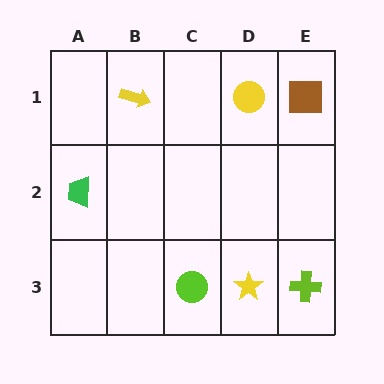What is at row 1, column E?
A brown square.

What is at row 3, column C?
A lime circle.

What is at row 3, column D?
A yellow star.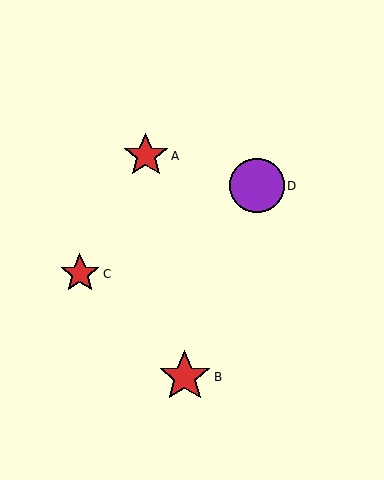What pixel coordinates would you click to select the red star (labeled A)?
Click at (146, 156) to select the red star A.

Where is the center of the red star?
The center of the red star is at (146, 156).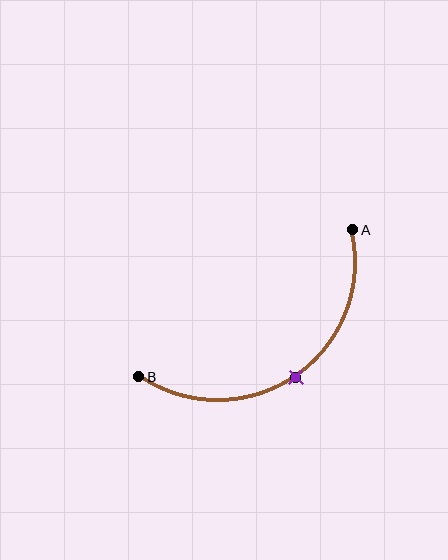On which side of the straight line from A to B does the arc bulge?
The arc bulges below and to the right of the straight line connecting A and B.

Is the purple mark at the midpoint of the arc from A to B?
Yes. The purple mark lies on the arc at equal arc-length from both A and B — it is the arc midpoint.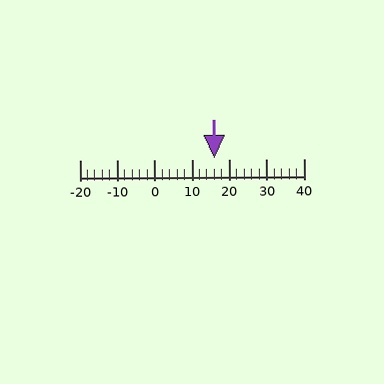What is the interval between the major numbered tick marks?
The major tick marks are spaced 10 units apart.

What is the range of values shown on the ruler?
The ruler shows values from -20 to 40.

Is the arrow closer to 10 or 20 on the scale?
The arrow is closer to 20.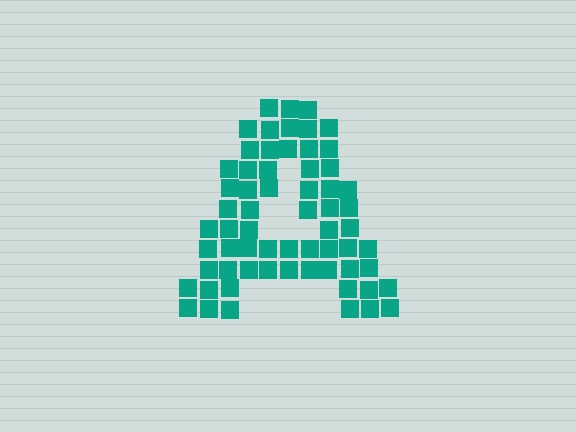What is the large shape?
The large shape is the letter A.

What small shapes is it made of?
It is made of small squares.